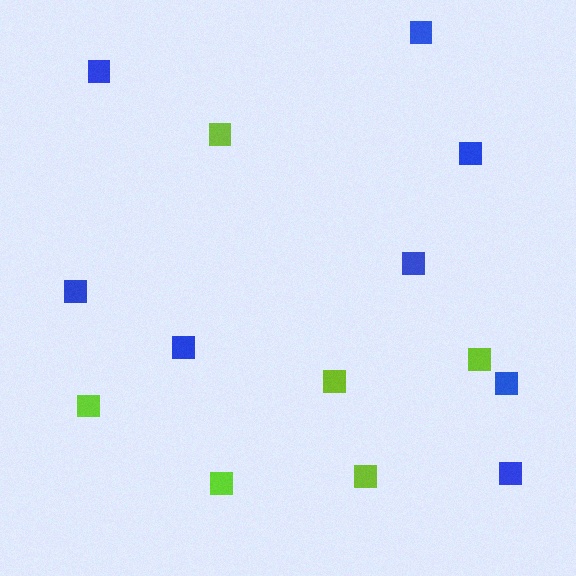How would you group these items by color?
There are 2 groups: one group of lime squares (6) and one group of blue squares (8).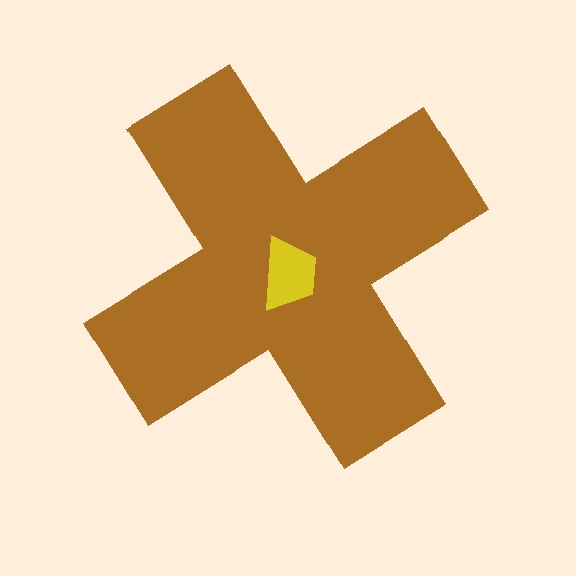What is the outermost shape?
The brown cross.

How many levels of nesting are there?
2.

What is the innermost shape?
The yellow trapezoid.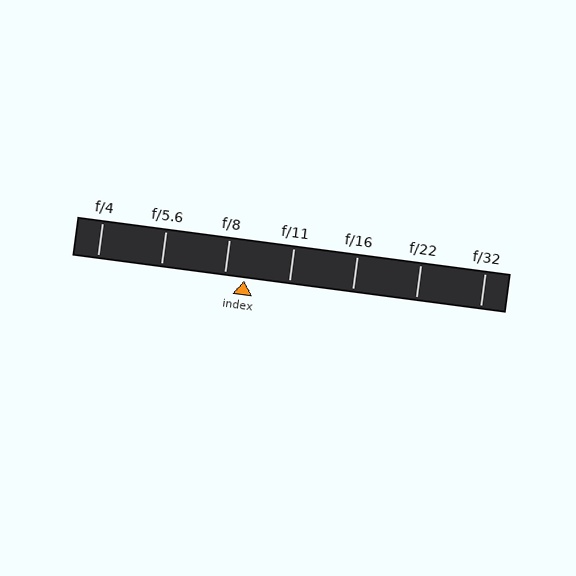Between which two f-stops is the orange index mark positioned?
The index mark is between f/8 and f/11.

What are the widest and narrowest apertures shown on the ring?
The widest aperture shown is f/4 and the narrowest is f/32.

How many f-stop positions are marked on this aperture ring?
There are 7 f-stop positions marked.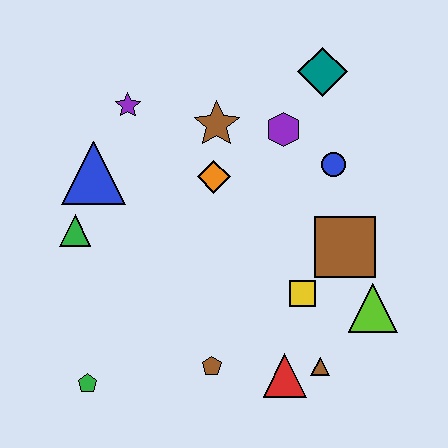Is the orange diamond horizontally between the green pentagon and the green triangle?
No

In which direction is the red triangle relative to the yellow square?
The red triangle is below the yellow square.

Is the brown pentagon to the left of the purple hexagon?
Yes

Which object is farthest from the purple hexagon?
The green pentagon is farthest from the purple hexagon.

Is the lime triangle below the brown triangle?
No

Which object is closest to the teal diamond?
The purple hexagon is closest to the teal diamond.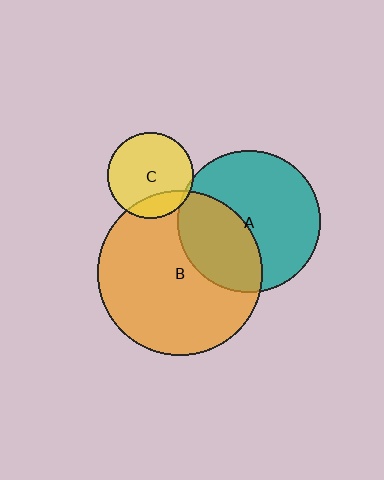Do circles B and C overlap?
Yes.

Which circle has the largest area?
Circle B (orange).